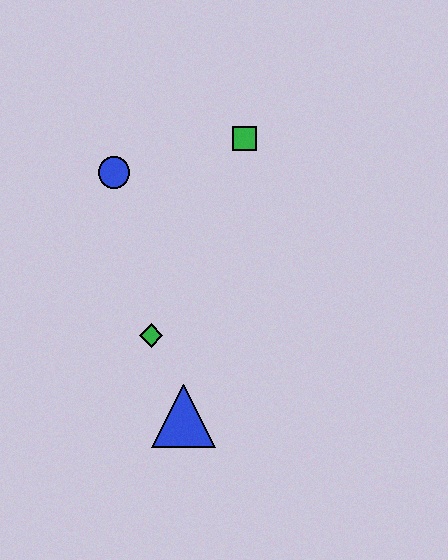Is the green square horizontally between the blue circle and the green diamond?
No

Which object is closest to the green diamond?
The blue triangle is closest to the green diamond.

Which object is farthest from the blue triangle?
The green square is farthest from the blue triangle.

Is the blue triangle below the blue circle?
Yes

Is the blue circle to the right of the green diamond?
No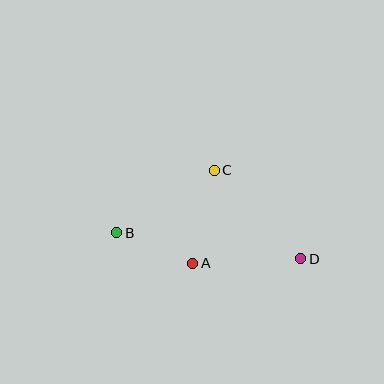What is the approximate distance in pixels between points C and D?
The distance between C and D is approximately 124 pixels.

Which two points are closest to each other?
Points A and B are closest to each other.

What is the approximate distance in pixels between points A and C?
The distance between A and C is approximately 95 pixels.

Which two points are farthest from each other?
Points B and D are farthest from each other.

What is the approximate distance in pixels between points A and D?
The distance between A and D is approximately 108 pixels.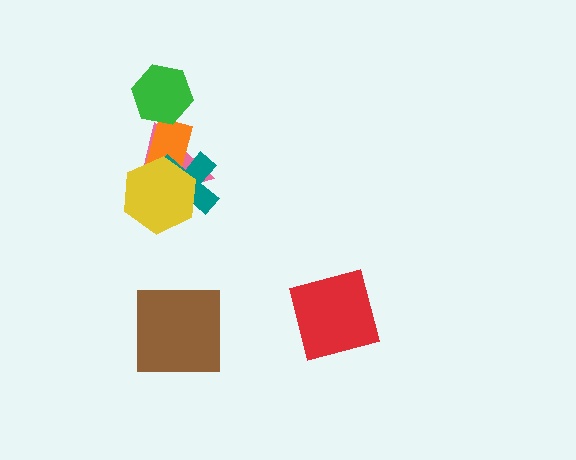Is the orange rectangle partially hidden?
Yes, it is partially covered by another shape.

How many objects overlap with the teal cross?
3 objects overlap with the teal cross.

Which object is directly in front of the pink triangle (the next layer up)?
The orange rectangle is directly in front of the pink triangle.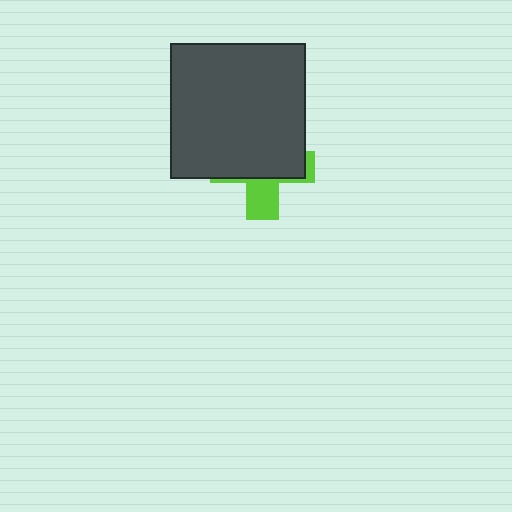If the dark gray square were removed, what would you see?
You would see the complete lime cross.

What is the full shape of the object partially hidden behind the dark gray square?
The partially hidden object is a lime cross.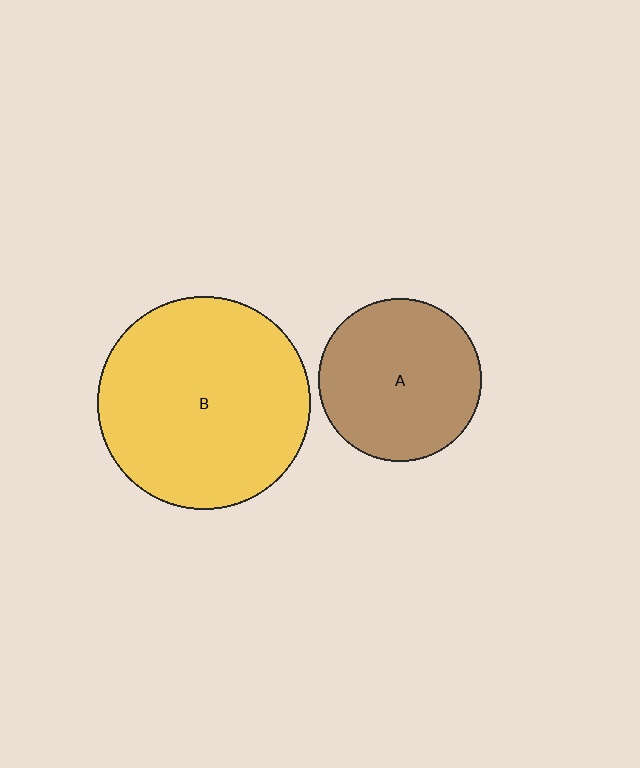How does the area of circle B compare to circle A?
Approximately 1.7 times.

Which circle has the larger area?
Circle B (yellow).